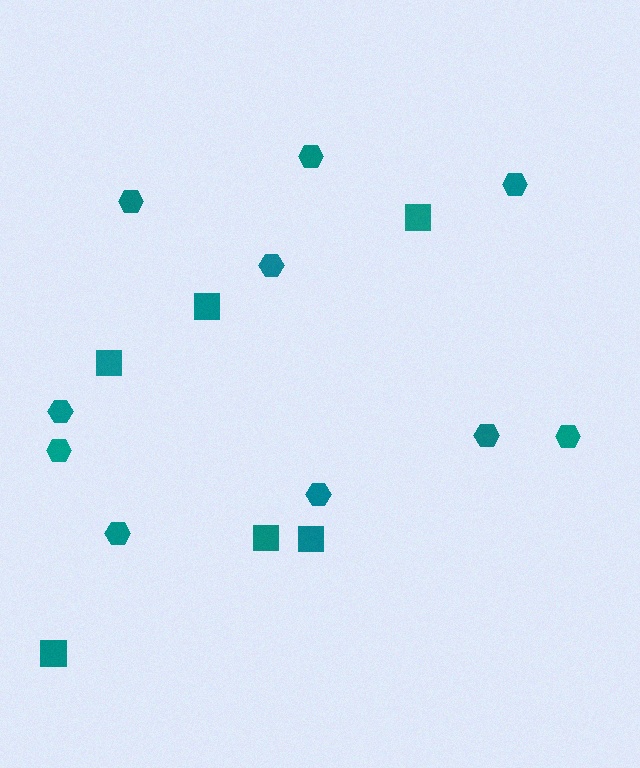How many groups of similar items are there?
There are 2 groups: one group of squares (6) and one group of hexagons (10).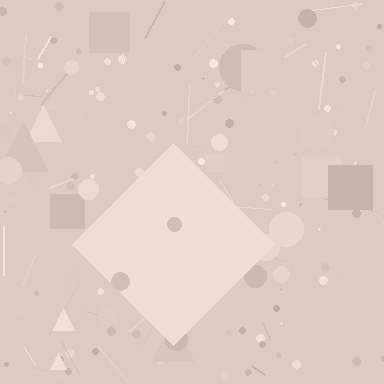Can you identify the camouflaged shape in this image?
The camouflaged shape is a diamond.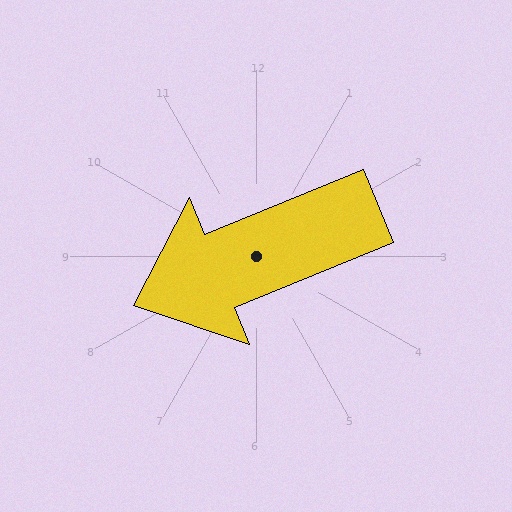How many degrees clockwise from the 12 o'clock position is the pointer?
Approximately 248 degrees.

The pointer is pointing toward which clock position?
Roughly 8 o'clock.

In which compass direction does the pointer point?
West.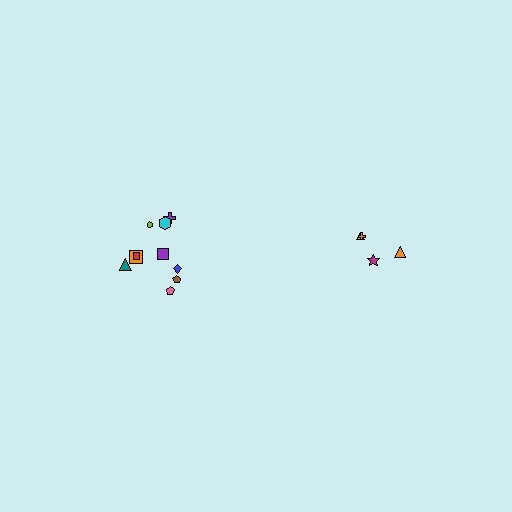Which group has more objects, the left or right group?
The left group.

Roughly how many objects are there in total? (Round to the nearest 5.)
Roughly 15 objects in total.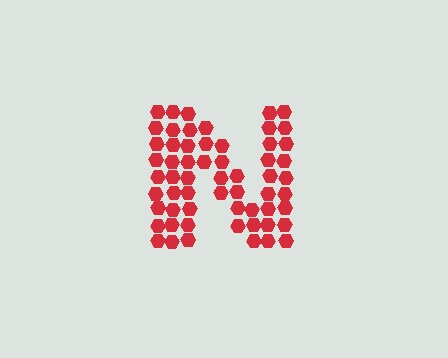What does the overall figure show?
The overall figure shows the letter N.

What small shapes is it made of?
It is made of small hexagons.